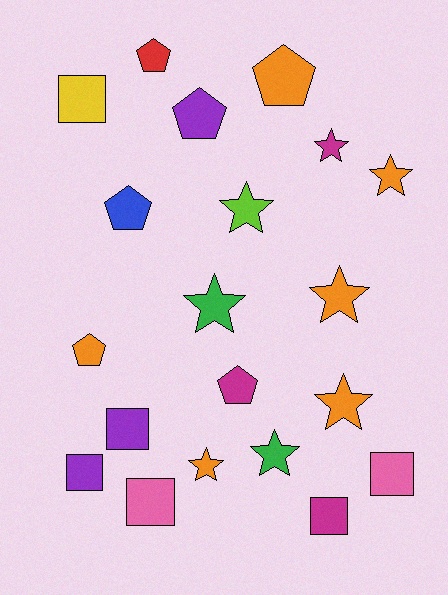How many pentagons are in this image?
There are 6 pentagons.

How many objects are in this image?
There are 20 objects.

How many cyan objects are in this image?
There are no cyan objects.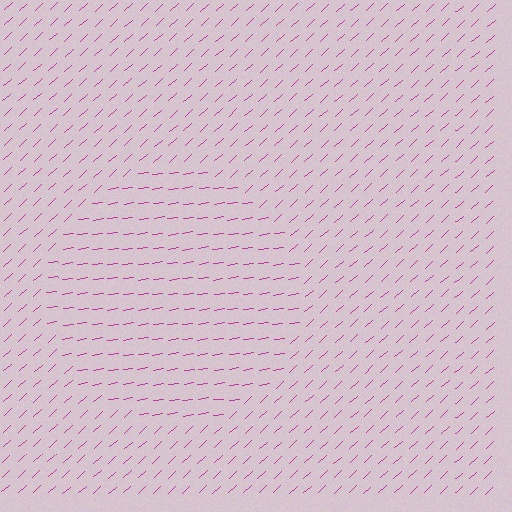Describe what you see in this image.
The image is filled with small magenta line segments. A circle region in the image has lines oriented differently from the surrounding lines, creating a visible texture boundary.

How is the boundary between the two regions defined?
The boundary is defined purely by a change in line orientation (approximately 34 degrees difference). All lines are the same color and thickness.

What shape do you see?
I see a circle.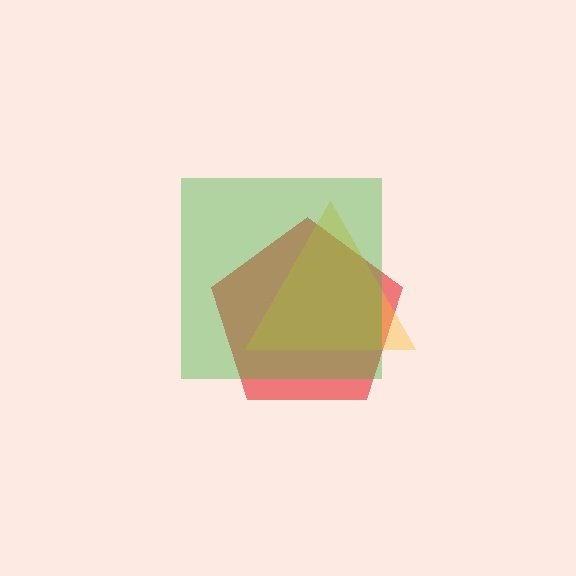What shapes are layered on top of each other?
The layered shapes are: a red pentagon, a yellow triangle, a green square.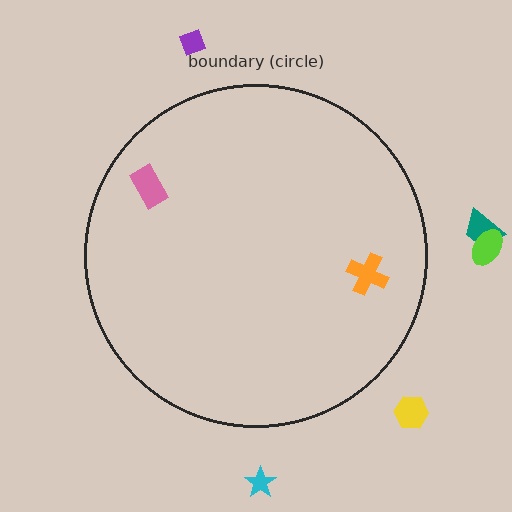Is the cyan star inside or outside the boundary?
Outside.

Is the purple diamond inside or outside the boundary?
Outside.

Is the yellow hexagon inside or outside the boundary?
Outside.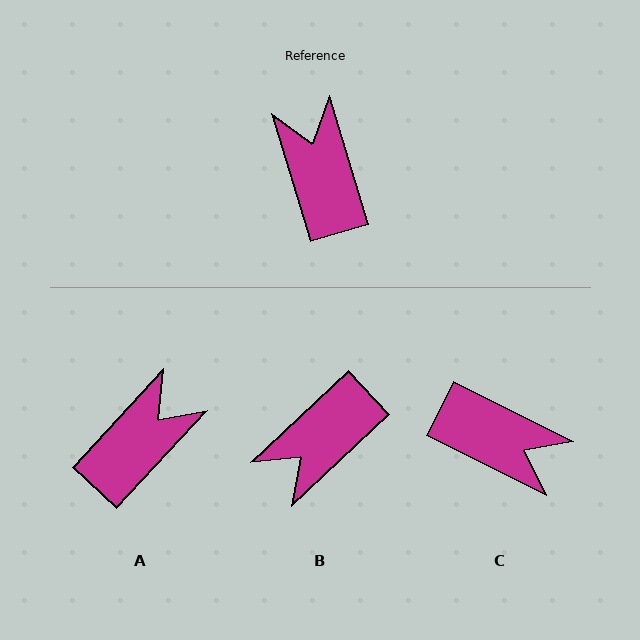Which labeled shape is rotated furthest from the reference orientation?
C, about 134 degrees away.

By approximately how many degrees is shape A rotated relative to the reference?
Approximately 60 degrees clockwise.